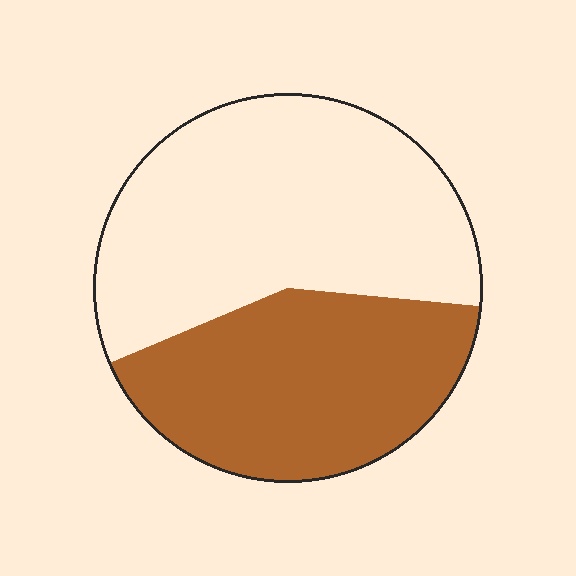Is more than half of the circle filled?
No.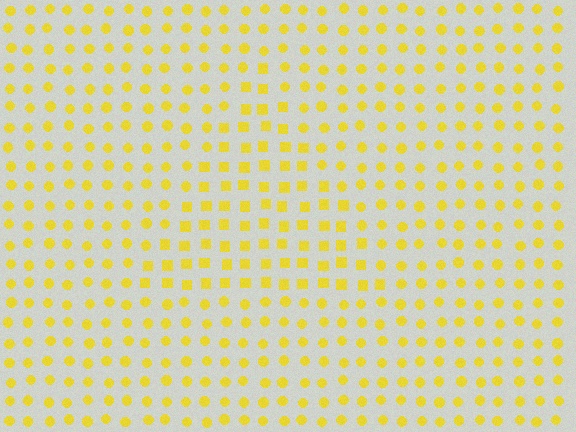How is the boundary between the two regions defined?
The boundary is defined by a change in element shape: squares inside vs. circles outside. All elements share the same color and spacing.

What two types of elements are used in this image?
The image uses squares inside the triangle region and circles outside it.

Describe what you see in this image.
The image is filled with small yellow elements arranged in a uniform grid. A triangle-shaped region contains squares, while the surrounding area contains circles. The boundary is defined purely by the change in element shape.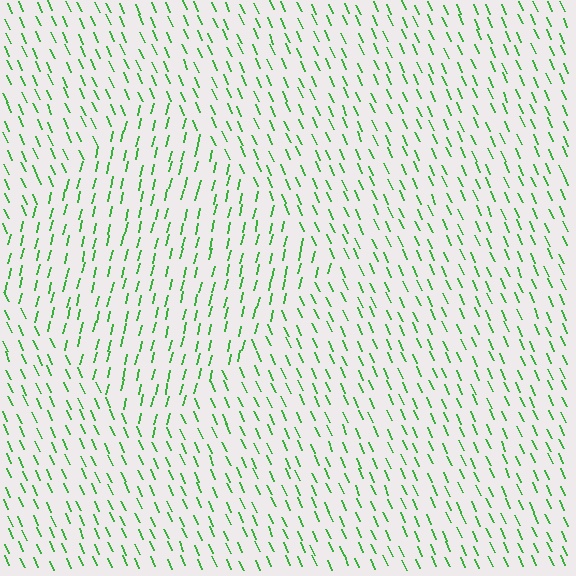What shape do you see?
I see a diamond.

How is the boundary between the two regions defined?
The boundary is defined purely by a change in line orientation (approximately 37 degrees difference). All lines are the same color and thickness.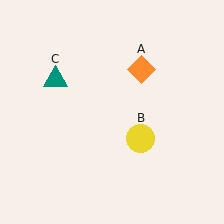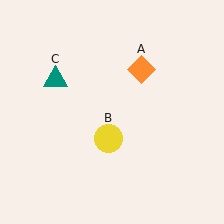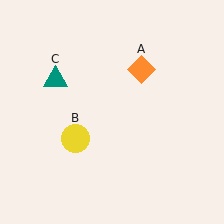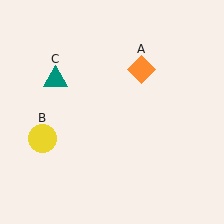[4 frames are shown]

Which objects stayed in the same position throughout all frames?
Orange diamond (object A) and teal triangle (object C) remained stationary.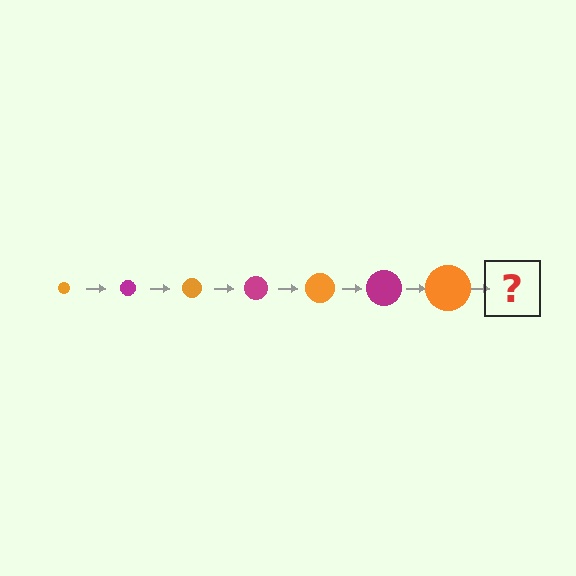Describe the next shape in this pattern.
It should be a magenta circle, larger than the previous one.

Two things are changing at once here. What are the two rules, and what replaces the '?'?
The two rules are that the circle grows larger each step and the color cycles through orange and magenta. The '?' should be a magenta circle, larger than the previous one.